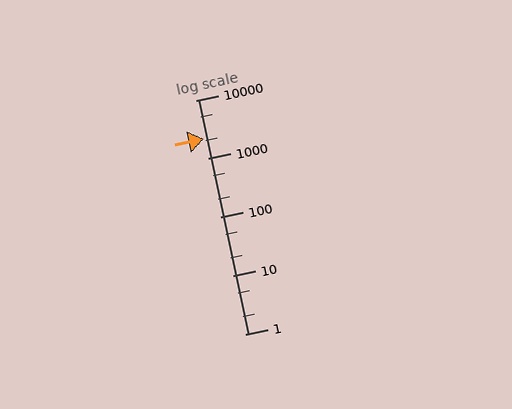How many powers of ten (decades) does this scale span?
The scale spans 4 decades, from 1 to 10000.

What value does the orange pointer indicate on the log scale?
The pointer indicates approximately 2200.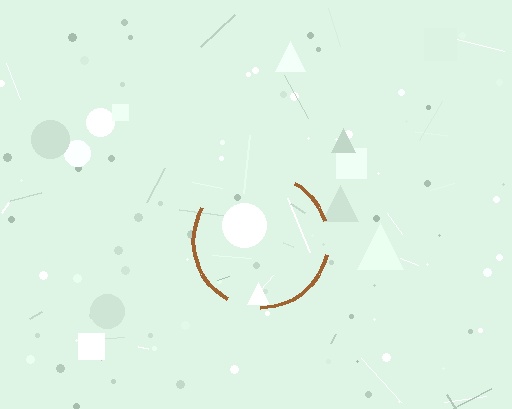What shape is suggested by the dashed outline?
The dashed outline suggests a circle.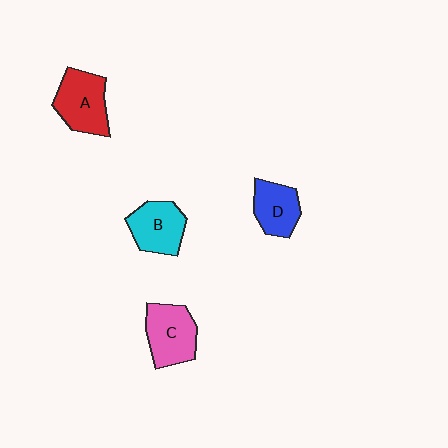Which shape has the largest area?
Shape A (red).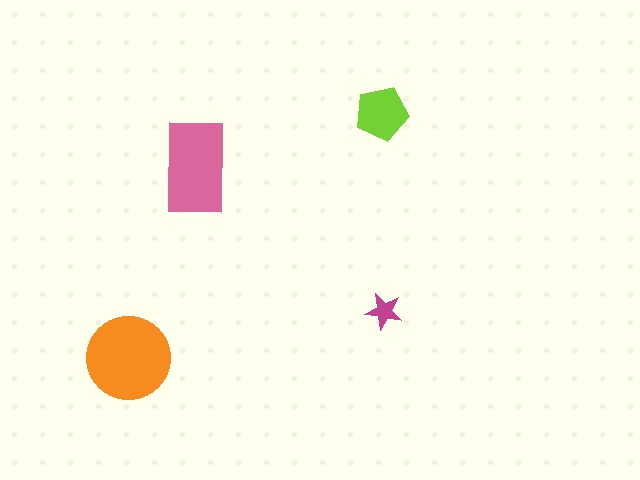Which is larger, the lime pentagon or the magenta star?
The lime pentagon.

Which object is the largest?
The orange circle.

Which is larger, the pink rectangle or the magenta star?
The pink rectangle.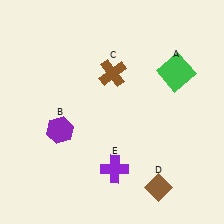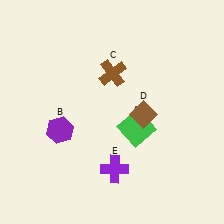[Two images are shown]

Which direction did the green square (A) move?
The green square (A) moved down.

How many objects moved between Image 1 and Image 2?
2 objects moved between the two images.